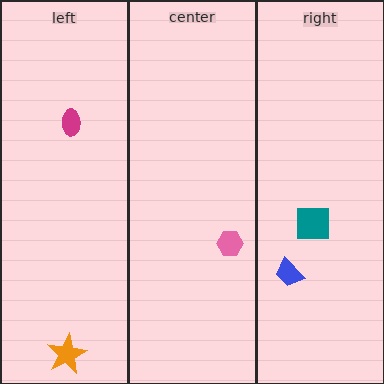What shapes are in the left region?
The magenta ellipse, the orange star.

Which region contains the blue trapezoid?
The right region.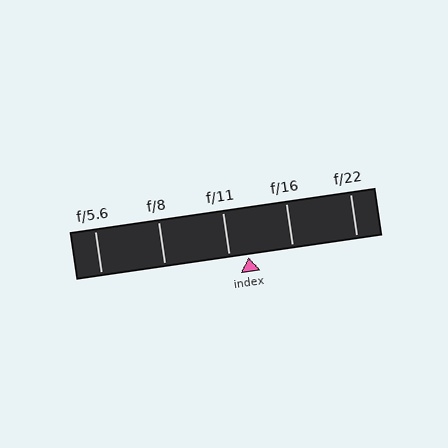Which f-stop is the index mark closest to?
The index mark is closest to f/11.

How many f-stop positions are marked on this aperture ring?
There are 5 f-stop positions marked.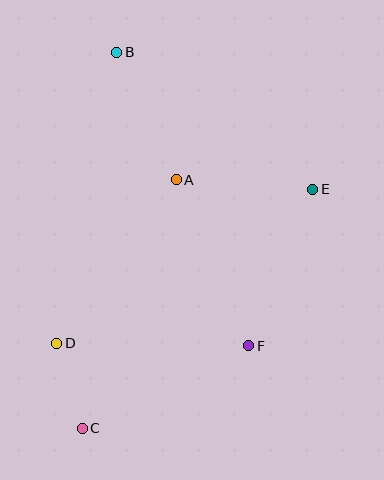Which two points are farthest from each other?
Points B and C are farthest from each other.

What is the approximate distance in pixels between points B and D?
The distance between B and D is approximately 297 pixels.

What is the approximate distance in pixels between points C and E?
The distance between C and E is approximately 332 pixels.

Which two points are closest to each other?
Points C and D are closest to each other.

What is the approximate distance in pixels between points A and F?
The distance between A and F is approximately 181 pixels.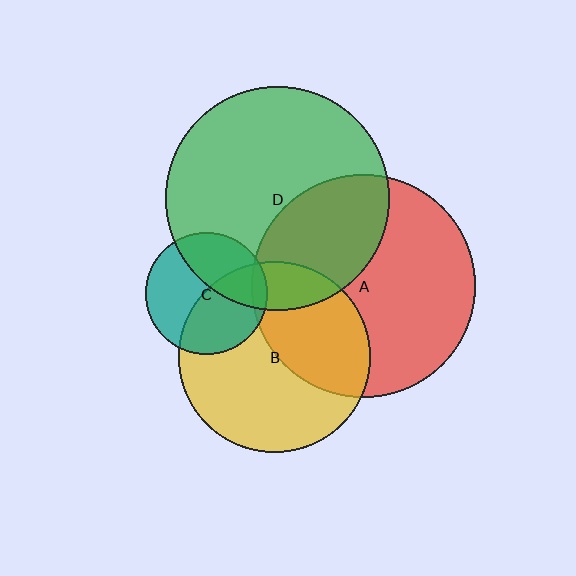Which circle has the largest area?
Circle D (green).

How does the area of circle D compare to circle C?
Approximately 3.4 times.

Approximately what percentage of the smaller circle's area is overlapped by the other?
Approximately 45%.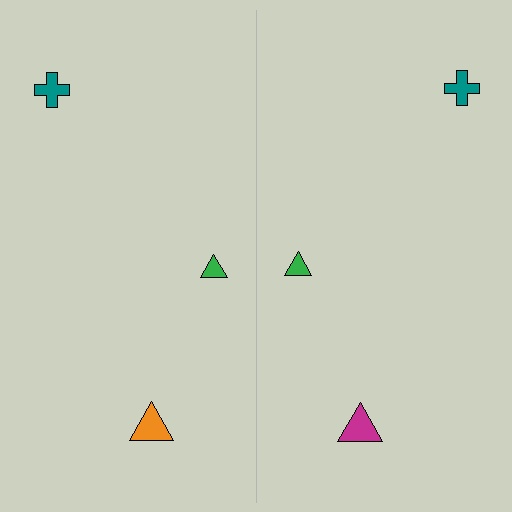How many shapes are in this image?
There are 6 shapes in this image.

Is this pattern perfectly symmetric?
No, the pattern is not perfectly symmetric. The magenta triangle on the right side breaks the symmetry — its mirror counterpart is orange.